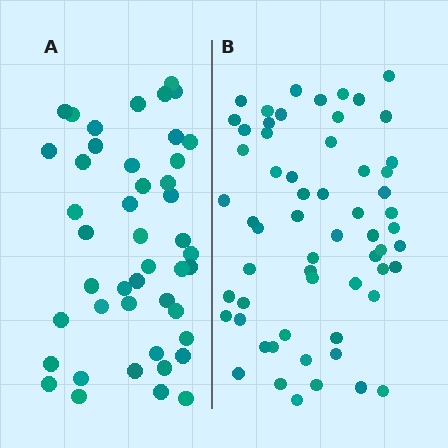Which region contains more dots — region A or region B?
Region B (the right region) has more dots.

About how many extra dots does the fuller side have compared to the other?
Region B has approximately 15 more dots than region A.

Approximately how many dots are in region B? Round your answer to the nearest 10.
About 60 dots.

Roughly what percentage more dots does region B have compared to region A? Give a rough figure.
About 35% more.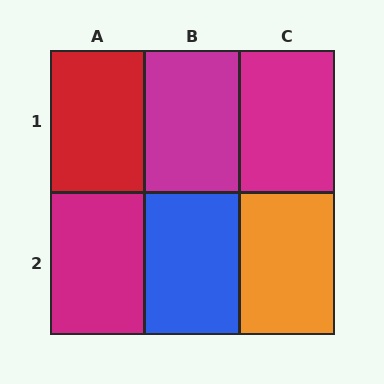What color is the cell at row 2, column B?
Blue.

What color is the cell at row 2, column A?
Magenta.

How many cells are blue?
1 cell is blue.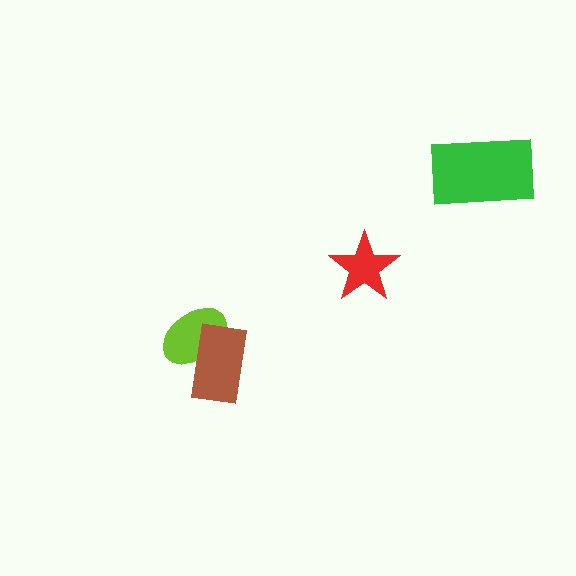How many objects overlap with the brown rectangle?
1 object overlaps with the brown rectangle.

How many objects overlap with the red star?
0 objects overlap with the red star.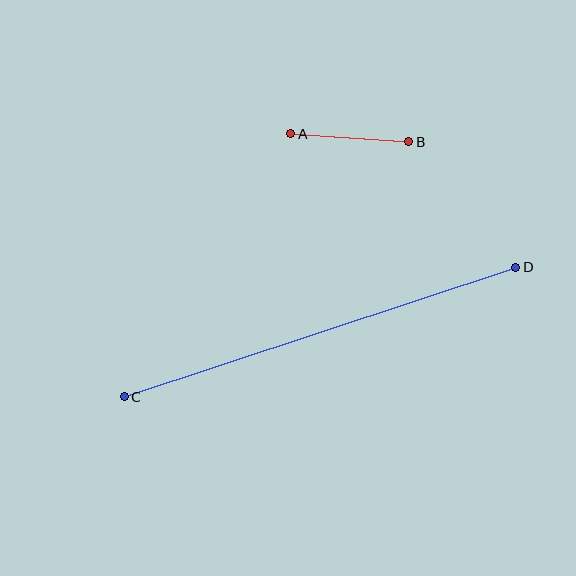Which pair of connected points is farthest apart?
Points C and D are farthest apart.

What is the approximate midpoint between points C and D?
The midpoint is at approximately (320, 332) pixels.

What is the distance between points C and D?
The distance is approximately 412 pixels.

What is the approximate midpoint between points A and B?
The midpoint is at approximately (350, 138) pixels.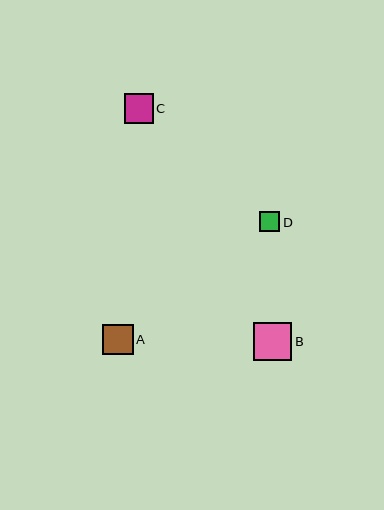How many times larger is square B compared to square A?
Square B is approximately 1.3 times the size of square A.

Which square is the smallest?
Square D is the smallest with a size of approximately 20 pixels.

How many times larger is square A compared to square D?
Square A is approximately 1.5 times the size of square D.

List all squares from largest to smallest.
From largest to smallest: B, A, C, D.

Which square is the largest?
Square B is the largest with a size of approximately 38 pixels.